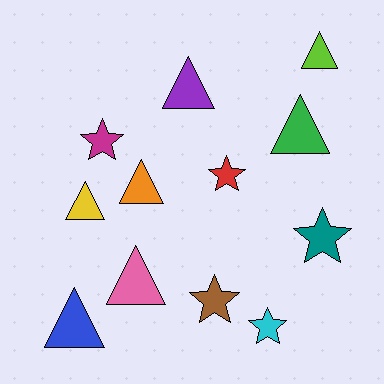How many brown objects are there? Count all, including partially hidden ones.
There is 1 brown object.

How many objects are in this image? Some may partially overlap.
There are 12 objects.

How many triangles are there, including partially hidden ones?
There are 7 triangles.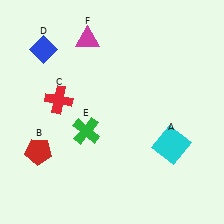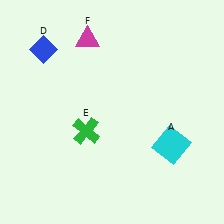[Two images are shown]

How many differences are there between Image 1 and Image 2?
There are 2 differences between the two images.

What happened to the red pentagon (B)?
The red pentagon (B) was removed in Image 2. It was in the bottom-left area of Image 1.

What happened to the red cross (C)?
The red cross (C) was removed in Image 2. It was in the top-left area of Image 1.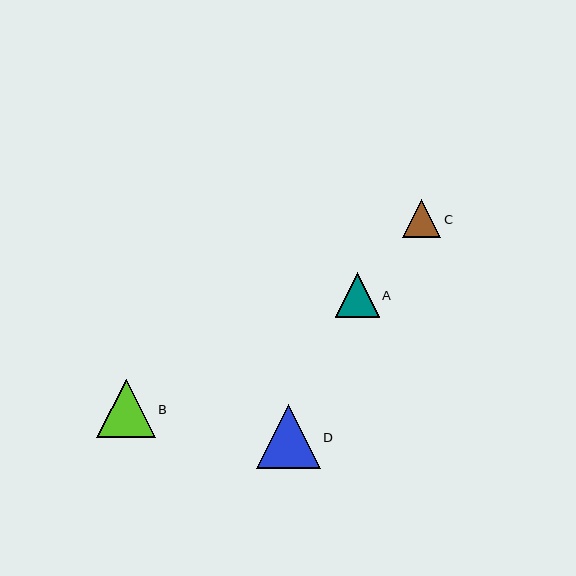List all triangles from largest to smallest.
From largest to smallest: D, B, A, C.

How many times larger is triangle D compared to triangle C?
Triangle D is approximately 1.7 times the size of triangle C.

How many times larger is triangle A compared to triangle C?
Triangle A is approximately 1.2 times the size of triangle C.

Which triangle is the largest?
Triangle D is the largest with a size of approximately 64 pixels.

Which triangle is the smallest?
Triangle C is the smallest with a size of approximately 38 pixels.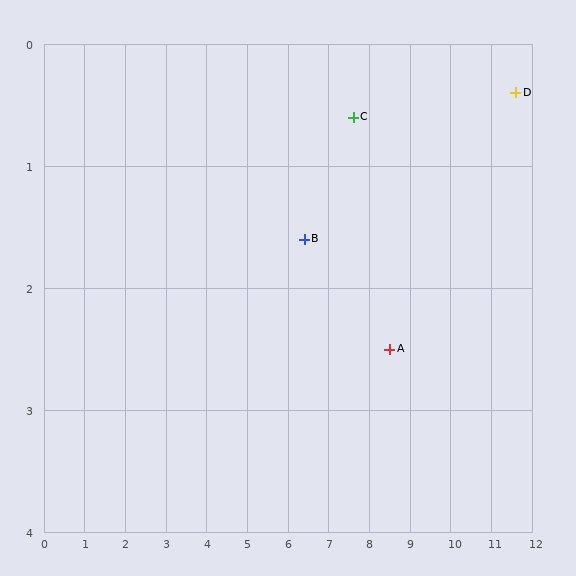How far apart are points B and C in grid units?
Points B and C are about 1.6 grid units apart.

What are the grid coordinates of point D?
Point D is at approximately (11.6, 0.4).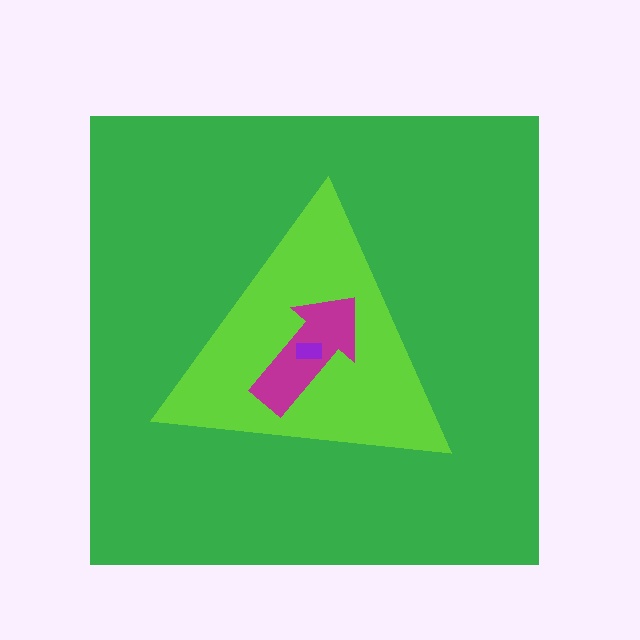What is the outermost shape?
The green square.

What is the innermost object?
The purple rectangle.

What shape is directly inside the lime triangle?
The magenta arrow.